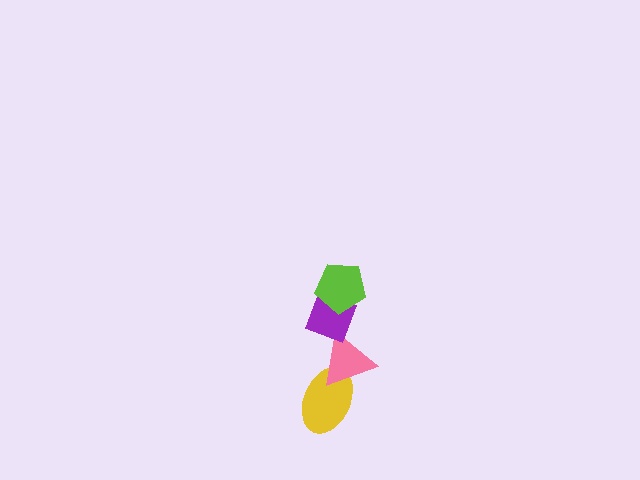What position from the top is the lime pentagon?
The lime pentagon is 1st from the top.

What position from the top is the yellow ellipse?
The yellow ellipse is 4th from the top.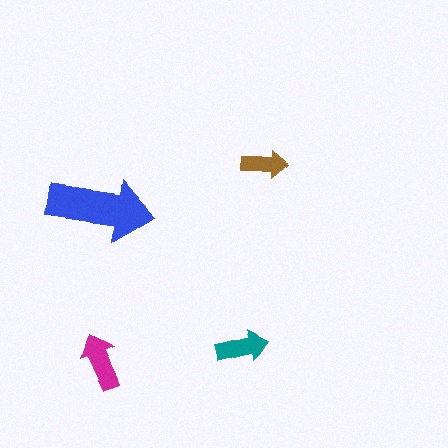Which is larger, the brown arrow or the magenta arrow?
The magenta one.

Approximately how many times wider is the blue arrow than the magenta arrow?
About 2 times wider.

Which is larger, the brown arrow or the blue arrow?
The blue one.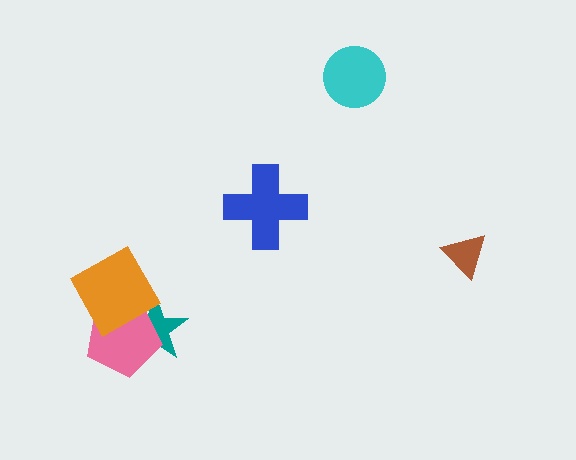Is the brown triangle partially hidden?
No, no other shape covers it.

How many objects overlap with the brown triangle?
0 objects overlap with the brown triangle.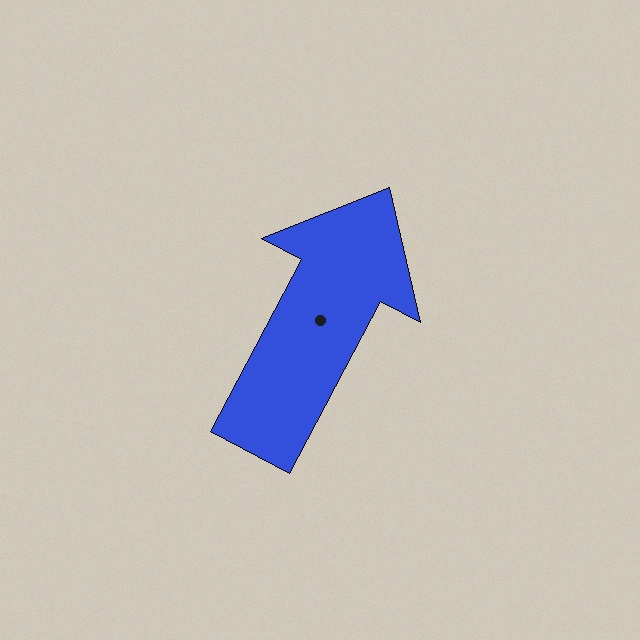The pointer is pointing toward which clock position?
Roughly 1 o'clock.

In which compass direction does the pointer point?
Northeast.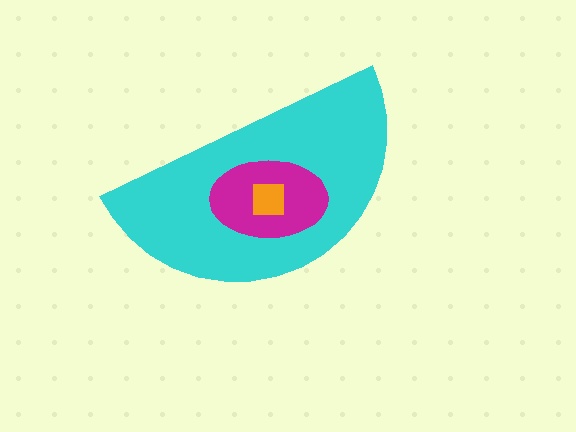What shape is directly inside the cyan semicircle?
The magenta ellipse.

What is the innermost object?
The orange square.